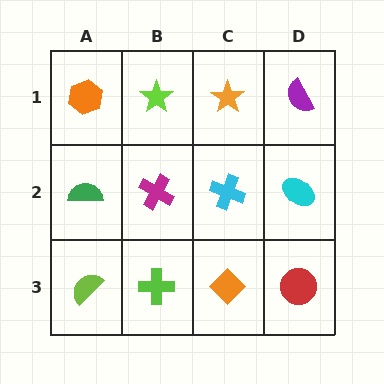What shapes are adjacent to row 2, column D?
A purple semicircle (row 1, column D), a red circle (row 3, column D), a cyan cross (row 2, column C).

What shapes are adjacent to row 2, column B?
A lime star (row 1, column B), a lime cross (row 3, column B), a green semicircle (row 2, column A), a cyan cross (row 2, column C).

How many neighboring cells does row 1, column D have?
2.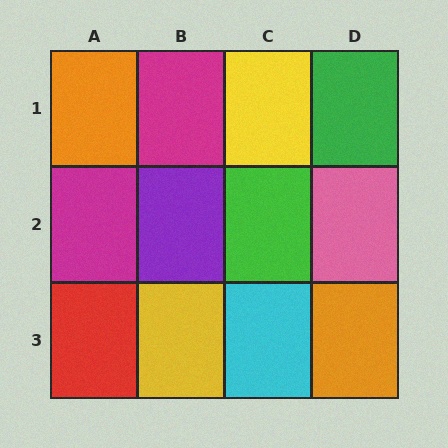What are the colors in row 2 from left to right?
Magenta, purple, green, pink.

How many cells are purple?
1 cell is purple.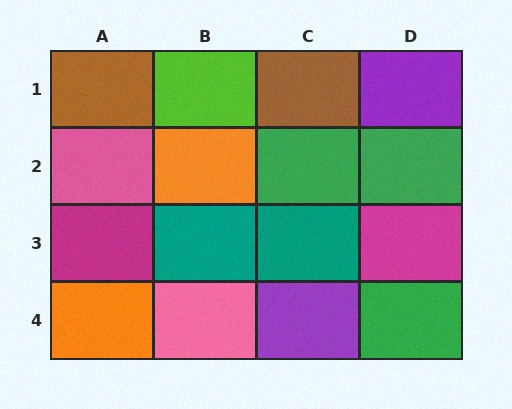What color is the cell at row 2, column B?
Orange.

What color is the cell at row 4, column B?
Pink.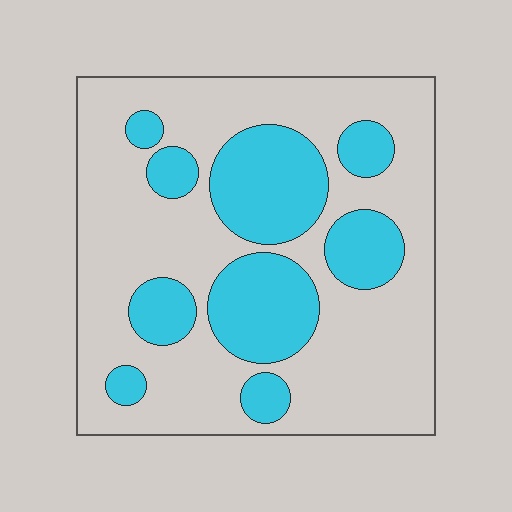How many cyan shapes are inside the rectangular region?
9.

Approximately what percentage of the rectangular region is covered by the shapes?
Approximately 30%.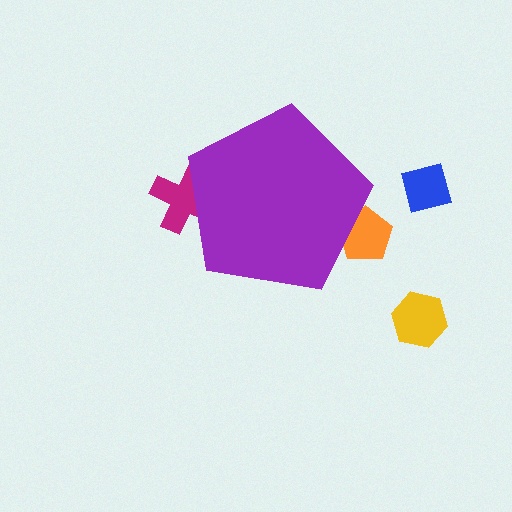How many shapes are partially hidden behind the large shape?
2 shapes are partially hidden.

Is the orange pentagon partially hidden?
Yes, the orange pentagon is partially hidden behind the purple pentagon.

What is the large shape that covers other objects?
A purple pentagon.